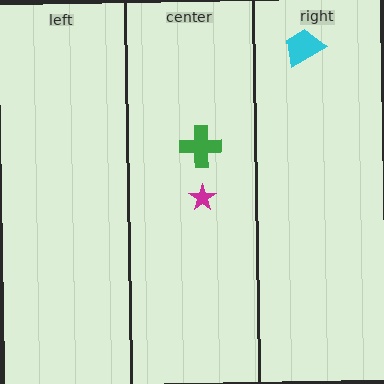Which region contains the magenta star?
The center region.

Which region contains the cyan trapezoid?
The right region.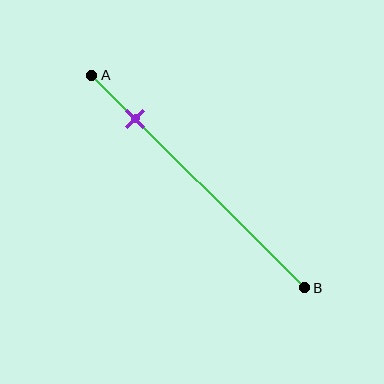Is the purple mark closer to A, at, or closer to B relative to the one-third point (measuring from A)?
The purple mark is closer to point A than the one-third point of segment AB.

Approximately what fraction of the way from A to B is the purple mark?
The purple mark is approximately 20% of the way from A to B.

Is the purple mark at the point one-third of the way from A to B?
No, the mark is at about 20% from A, not at the 33% one-third point.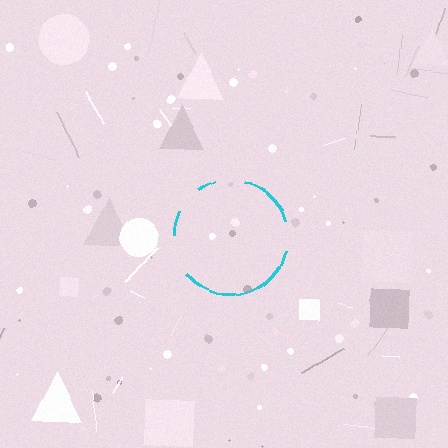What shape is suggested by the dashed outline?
The dashed outline suggests a circle.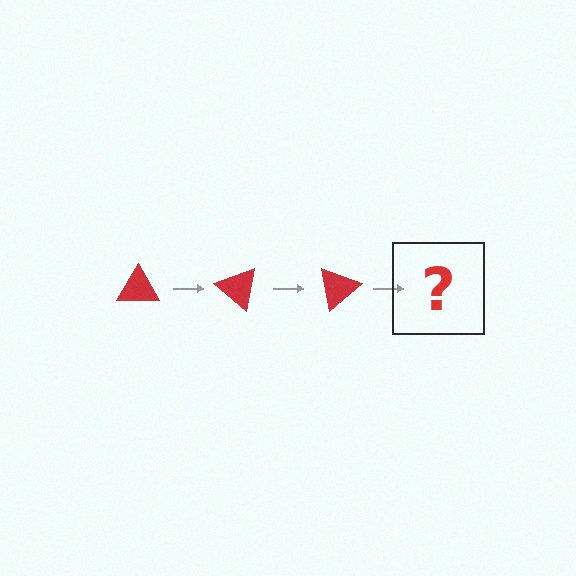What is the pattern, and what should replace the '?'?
The pattern is that the triangle rotates 40 degrees each step. The '?' should be a red triangle rotated 120 degrees.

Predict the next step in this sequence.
The next step is a red triangle rotated 120 degrees.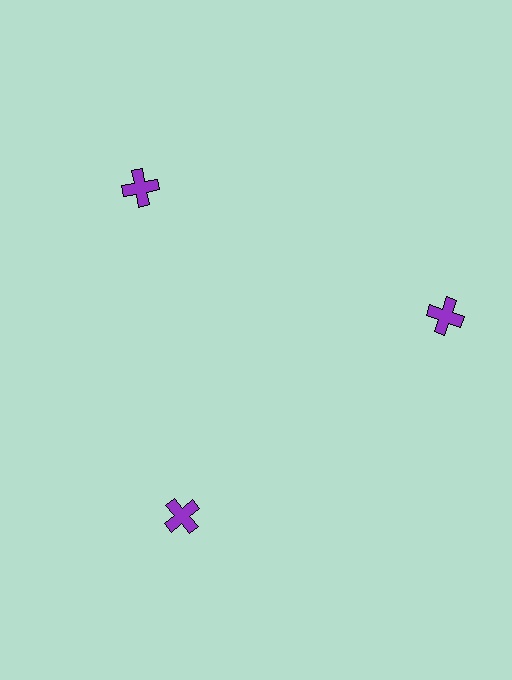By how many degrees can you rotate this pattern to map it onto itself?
The pattern maps onto itself every 120 degrees of rotation.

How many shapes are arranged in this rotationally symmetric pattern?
There are 3 shapes, arranged in 3 groups of 1.